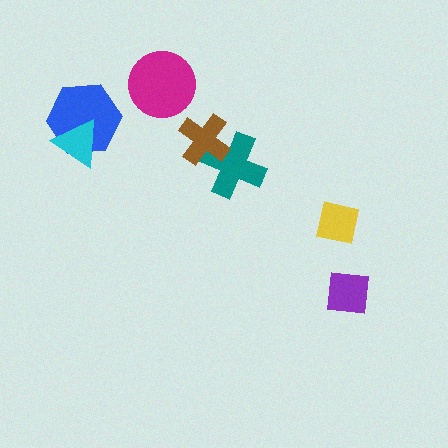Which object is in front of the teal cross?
The brown cross is in front of the teal cross.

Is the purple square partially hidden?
No, no other shape covers it.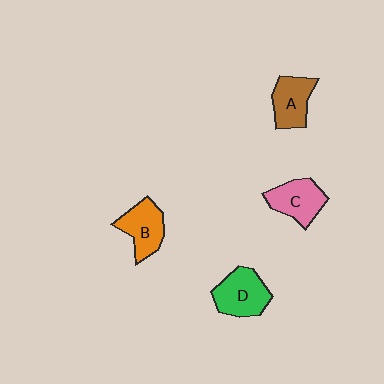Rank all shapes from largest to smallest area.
From largest to smallest: D (green), C (pink), B (orange), A (brown).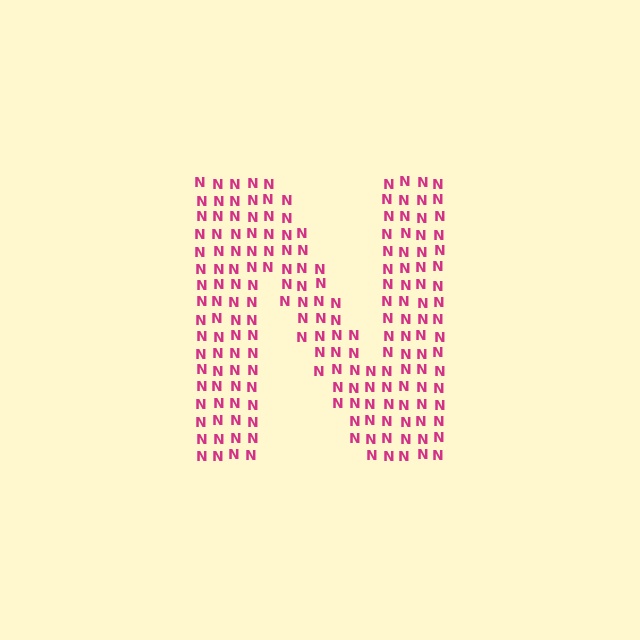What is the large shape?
The large shape is the letter N.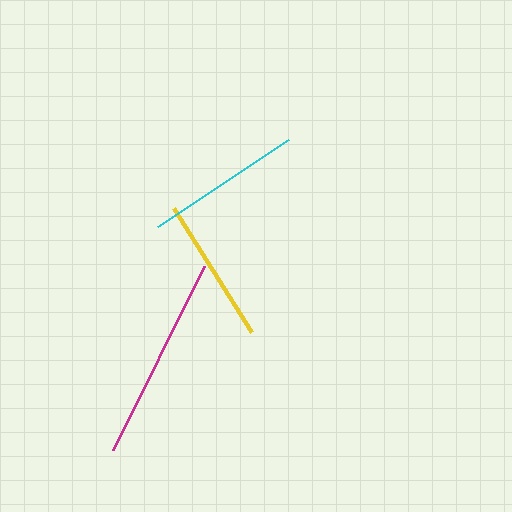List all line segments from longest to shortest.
From longest to shortest: magenta, cyan, yellow.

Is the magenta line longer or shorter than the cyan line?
The magenta line is longer than the cyan line.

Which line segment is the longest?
The magenta line is the longest at approximately 205 pixels.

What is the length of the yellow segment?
The yellow segment is approximately 147 pixels long.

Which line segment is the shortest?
The yellow line is the shortest at approximately 147 pixels.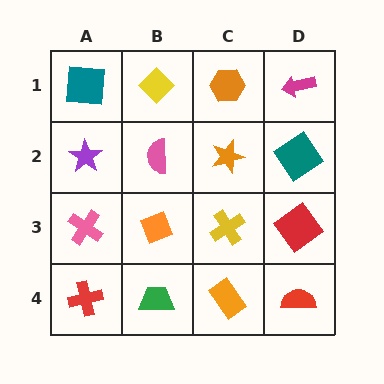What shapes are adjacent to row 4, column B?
An orange diamond (row 3, column B), a red cross (row 4, column A), an orange rectangle (row 4, column C).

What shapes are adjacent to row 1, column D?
A teal diamond (row 2, column D), an orange hexagon (row 1, column C).